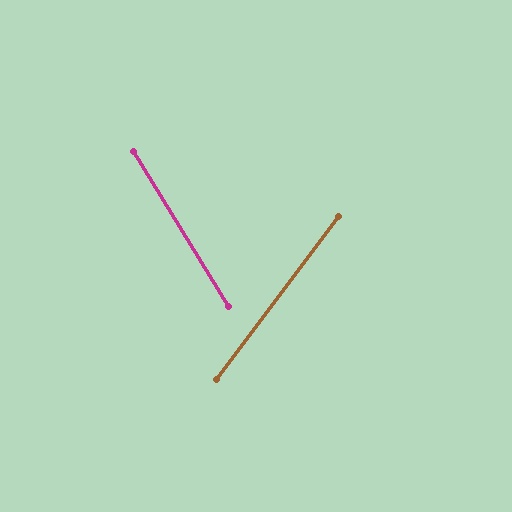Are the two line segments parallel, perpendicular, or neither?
Neither parallel nor perpendicular — they differ by about 69°.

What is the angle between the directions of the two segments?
Approximately 69 degrees.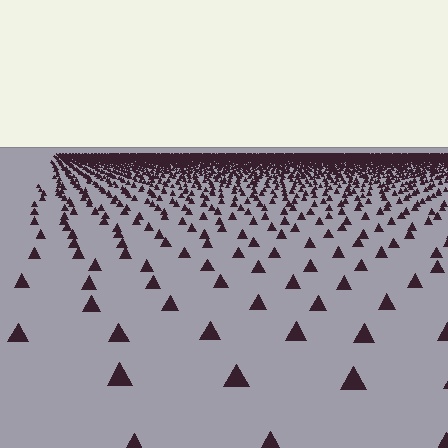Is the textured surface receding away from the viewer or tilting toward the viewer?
The surface is receding away from the viewer. Texture elements get smaller and denser toward the top.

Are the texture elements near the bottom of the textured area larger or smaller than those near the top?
Larger. Near the bottom, elements are closer to the viewer and appear at a bigger on-screen size.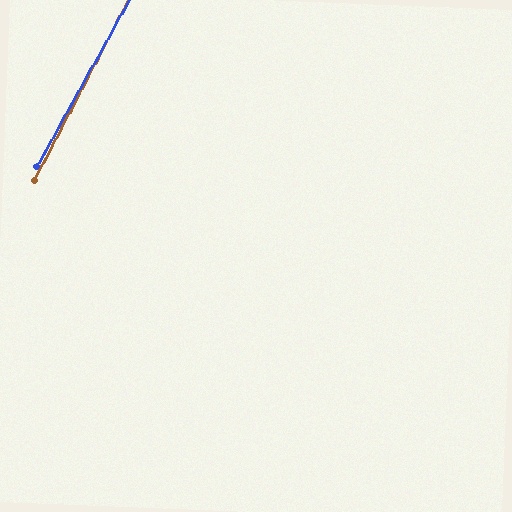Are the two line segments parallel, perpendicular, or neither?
Parallel — their directions differ by only 1.5°.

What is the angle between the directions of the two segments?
Approximately 2 degrees.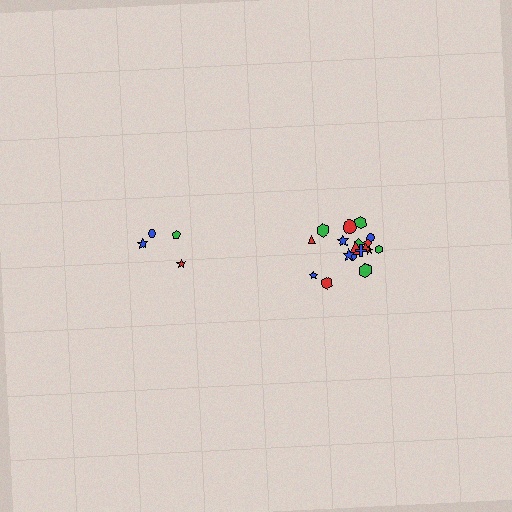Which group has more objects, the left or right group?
The right group.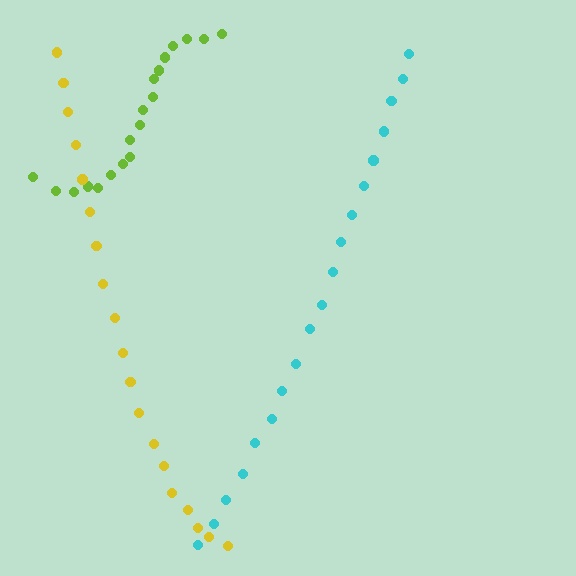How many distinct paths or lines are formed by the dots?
There are 3 distinct paths.